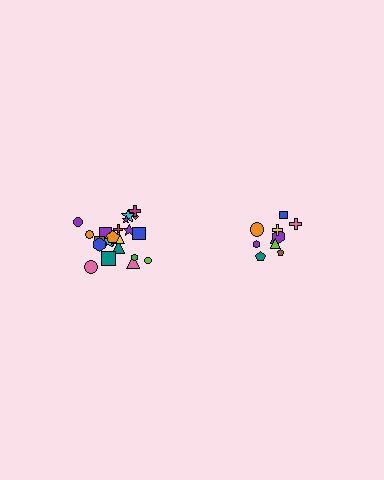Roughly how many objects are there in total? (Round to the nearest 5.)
Roughly 35 objects in total.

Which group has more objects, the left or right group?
The left group.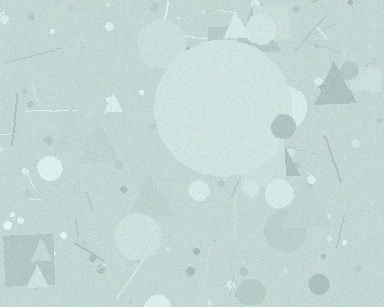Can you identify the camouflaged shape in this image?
The camouflaged shape is a circle.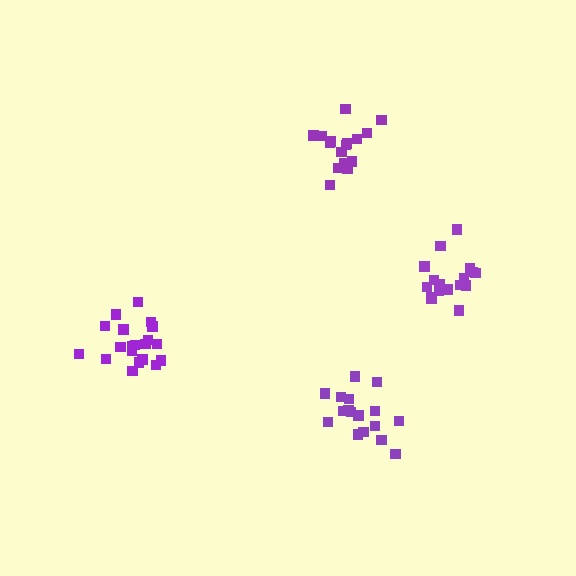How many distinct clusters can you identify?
There are 4 distinct clusters.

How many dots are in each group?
Group 1: 16 dots, Group 2: 17 dots, Group 3: 17 dots, Group 4: 20 dots (70 total).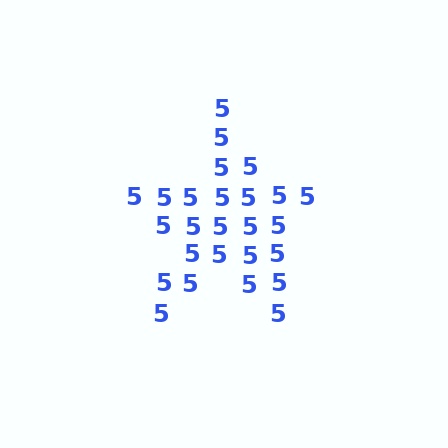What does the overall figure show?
The overall figure shows a star.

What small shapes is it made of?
It is made of small digit 5's.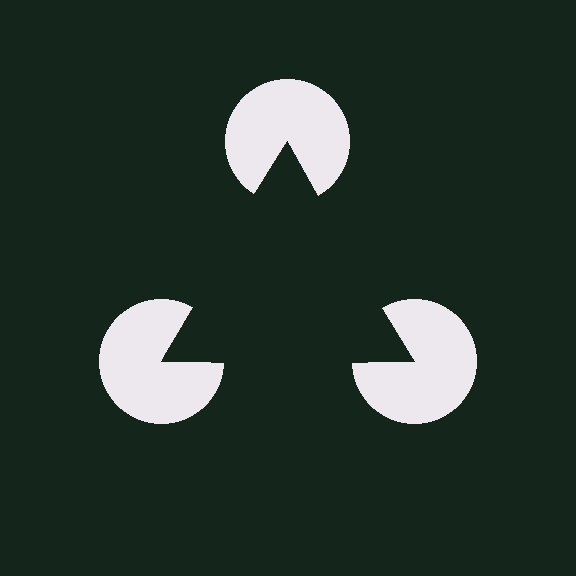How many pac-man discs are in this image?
There are 3 — one at each vertex of the illusory triangle.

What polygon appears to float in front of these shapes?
An illusory triangle — its edges are inferred from the aligned wedge cuts in the pac-man discs, not physically drawn.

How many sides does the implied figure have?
3 sides.